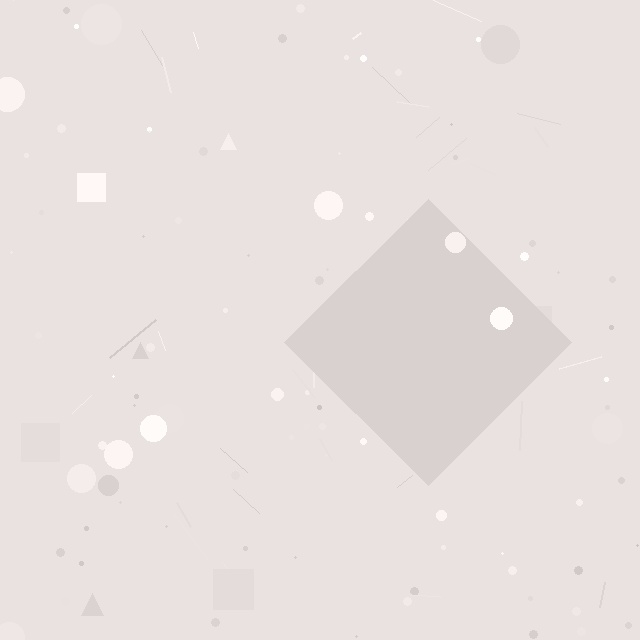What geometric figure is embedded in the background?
A diamond is embedded in the background.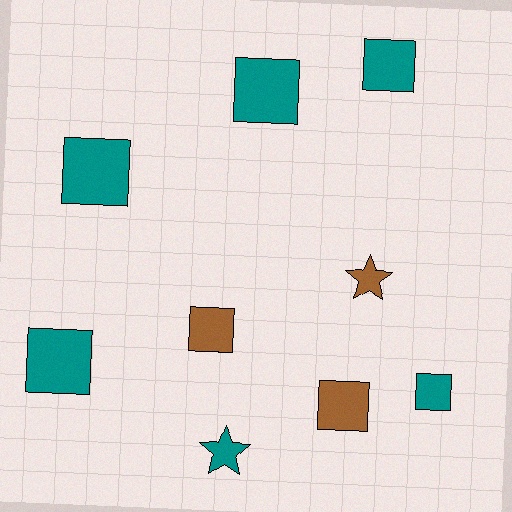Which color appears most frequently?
Teal, with 6 objects.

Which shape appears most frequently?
Square, with 7 objects.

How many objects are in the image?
There are 9 objects.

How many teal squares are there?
There are 5 teal squares.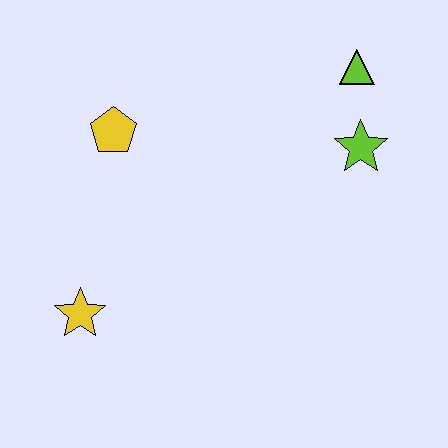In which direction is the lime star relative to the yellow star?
The lime star is to the right of the yellow star.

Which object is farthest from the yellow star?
The lime triangle is farthest from the yellow star.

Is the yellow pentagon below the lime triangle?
Yes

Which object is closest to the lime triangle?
The lime star is closest to the lime triangle.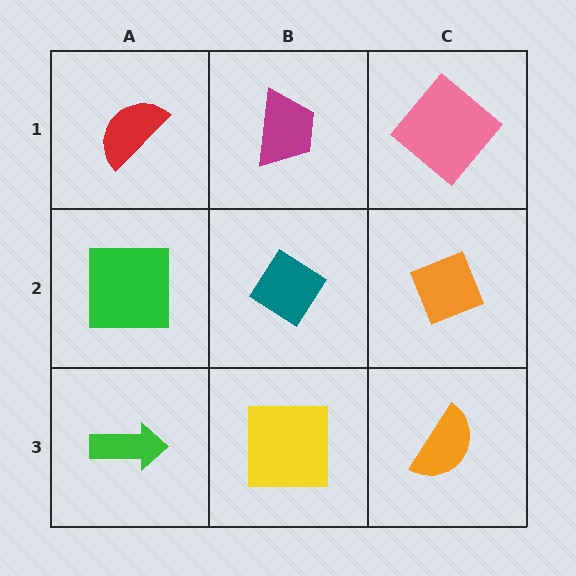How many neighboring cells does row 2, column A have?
3.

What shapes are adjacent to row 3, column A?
A green square (row 2, column A), a yellow square (row 3, column B).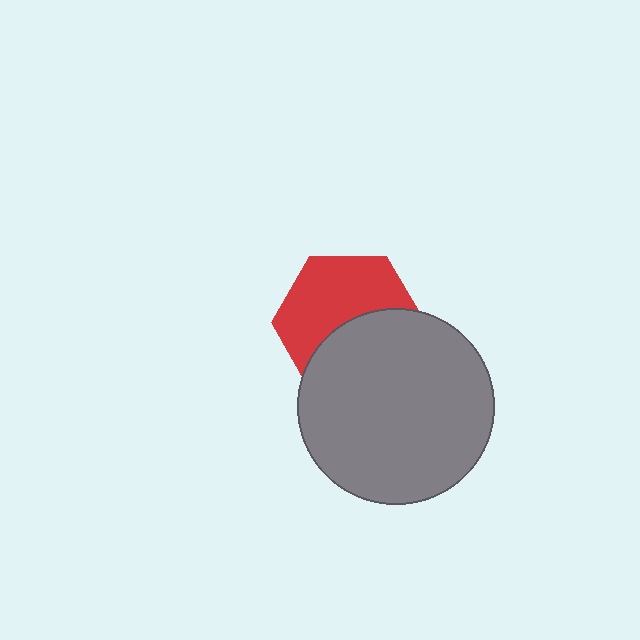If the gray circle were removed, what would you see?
You would see the complete red hexagon.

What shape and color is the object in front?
The object in front is a gray circle.